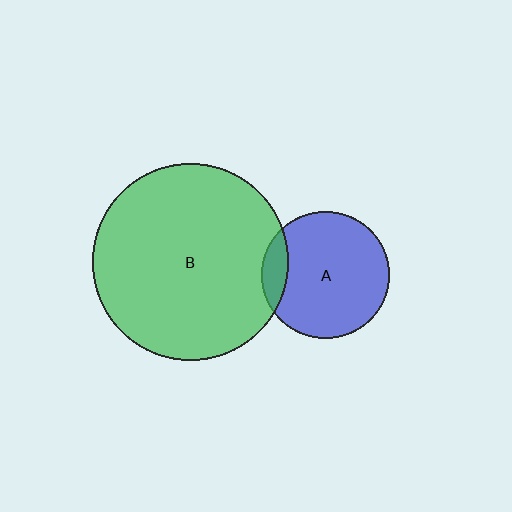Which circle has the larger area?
Circle B (green).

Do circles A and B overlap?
Yes.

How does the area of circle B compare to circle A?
Approximately 2.4 times.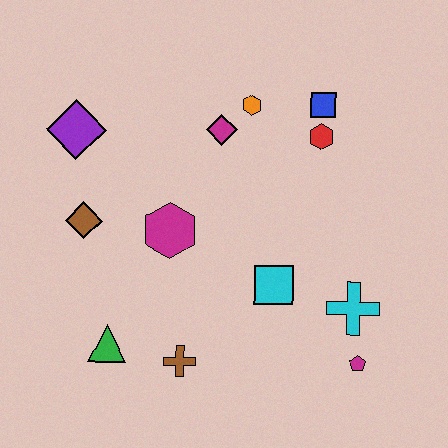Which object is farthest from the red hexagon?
The green triangle is farthest from the red hexagon.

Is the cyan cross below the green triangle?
No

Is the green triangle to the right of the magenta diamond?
No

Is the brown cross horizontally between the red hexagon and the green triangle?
Yes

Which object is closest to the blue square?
The red hexagon is closest to the blue square.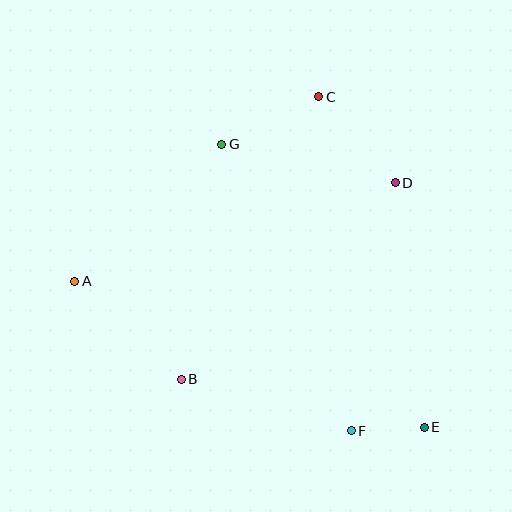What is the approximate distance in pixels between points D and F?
The distance between D and F is approximately 252 pixels.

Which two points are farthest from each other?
Points A and E are farthest from each other.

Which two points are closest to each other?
Points E and F are closest to each other.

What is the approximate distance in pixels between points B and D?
The distance between B and D is approximately 290 pixels.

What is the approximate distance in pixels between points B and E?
The distance between B and E is approximately 248 pixels.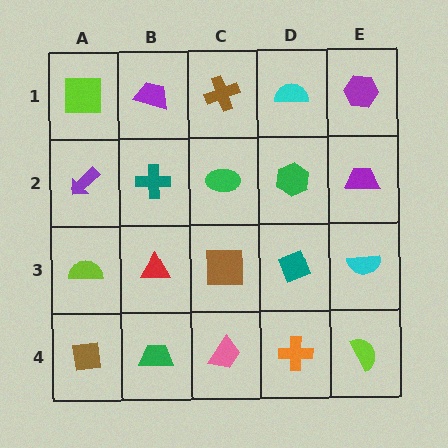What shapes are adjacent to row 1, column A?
A purple arrow (row 2, column A), a purple trapezoid (row 1, column B).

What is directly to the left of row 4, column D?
A pink trapezoid.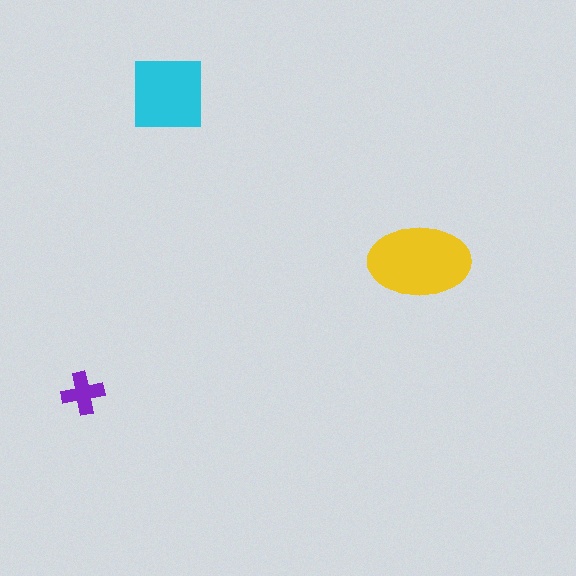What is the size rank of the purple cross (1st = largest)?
3rd.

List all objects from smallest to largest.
The purple cross, the cyan square, the yellow ellipse.